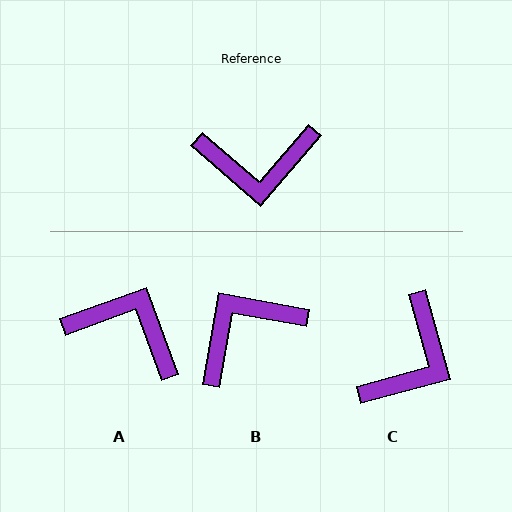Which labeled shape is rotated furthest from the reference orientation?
A, about 151 degrees away.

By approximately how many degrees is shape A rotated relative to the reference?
Approximately 151 degrees counter-clockwise.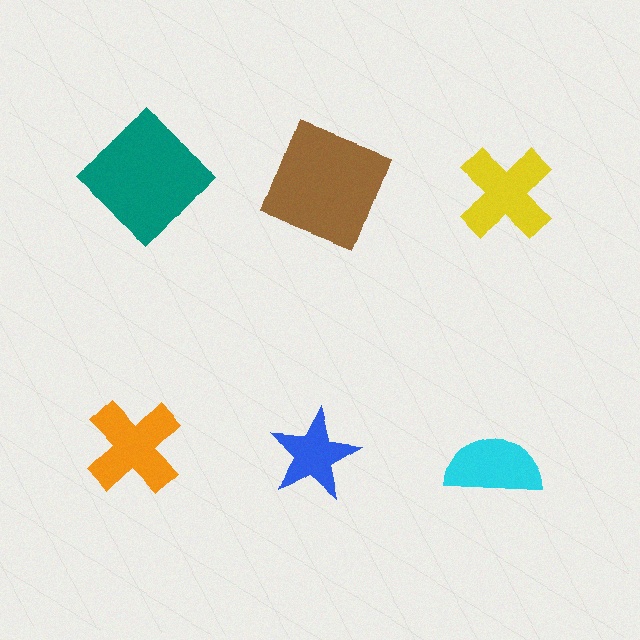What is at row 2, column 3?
A cyan semicircle.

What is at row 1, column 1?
A teal diamond.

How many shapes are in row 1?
3 shapes.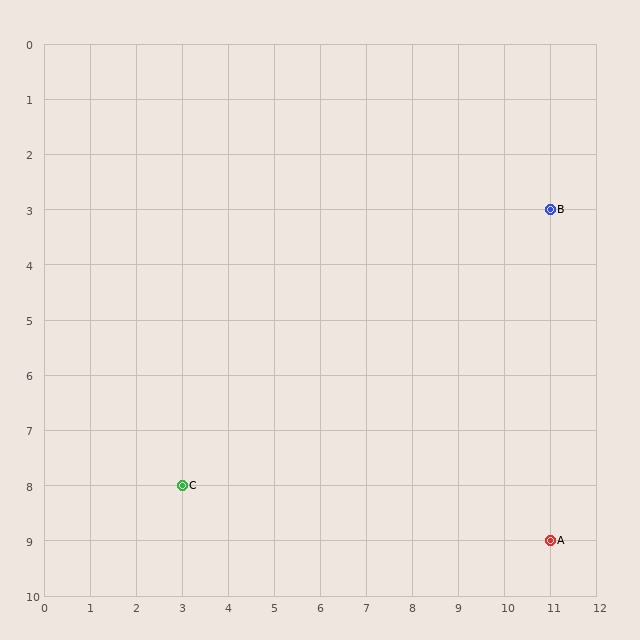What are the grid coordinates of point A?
Point A is at grid coordinates (11, 9).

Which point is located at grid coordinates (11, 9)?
Point A is at (11, 9).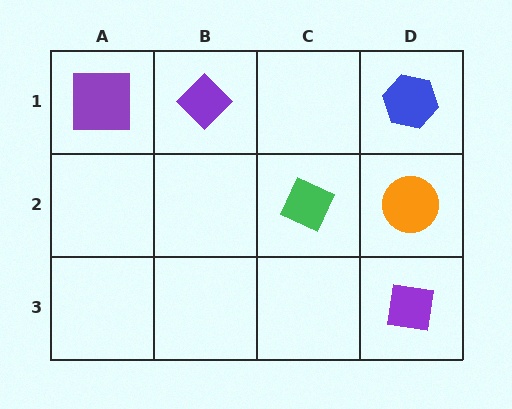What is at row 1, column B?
A purple diamond.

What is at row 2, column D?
An orange circle.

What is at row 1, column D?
A blue hexagon.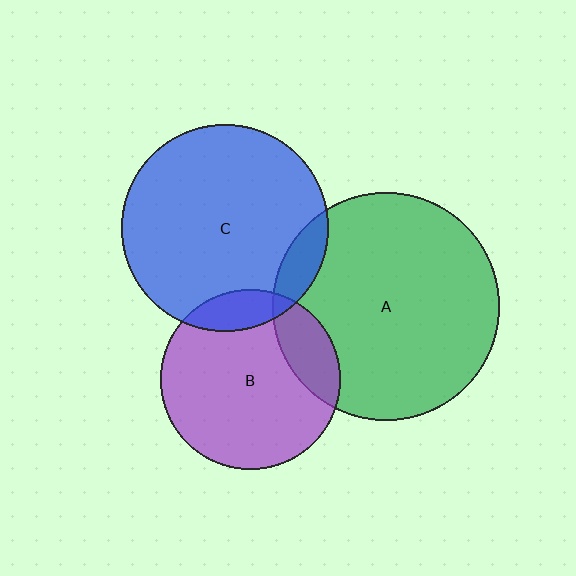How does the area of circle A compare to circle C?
Approximately 1.2 times.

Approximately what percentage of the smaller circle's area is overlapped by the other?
Approximately 10%.